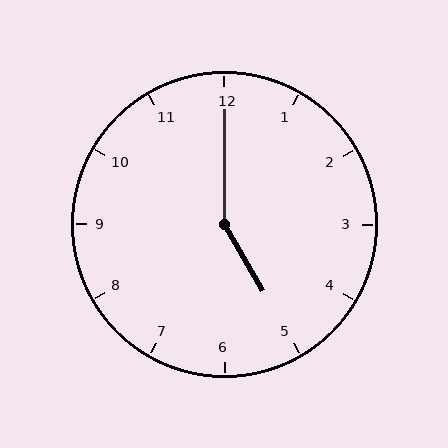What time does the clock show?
5:00.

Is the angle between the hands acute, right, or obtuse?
It is obtuse.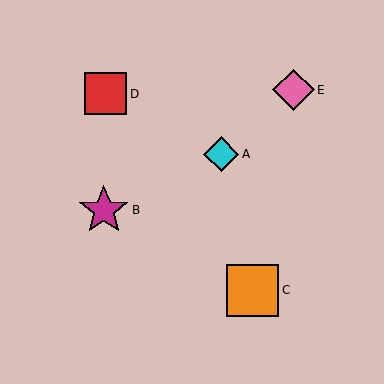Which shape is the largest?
The orange square (labeled C) is the largest.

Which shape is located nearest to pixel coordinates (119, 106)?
The red square (labeled D) at (106, 94) is nearest to that location.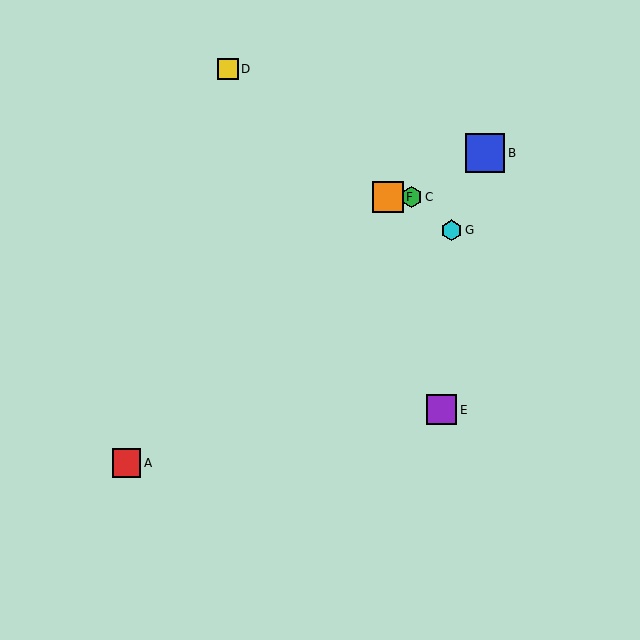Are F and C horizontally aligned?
Yes, both are at y≈197.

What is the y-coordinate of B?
Object B is at y≈153.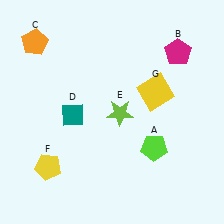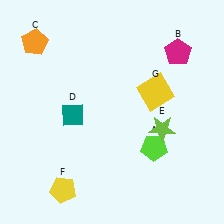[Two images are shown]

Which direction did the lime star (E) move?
The lime star (E) moved right.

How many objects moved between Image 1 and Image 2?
2 objects moved between the two images.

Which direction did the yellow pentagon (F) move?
The yellow pentagon (F) moved down.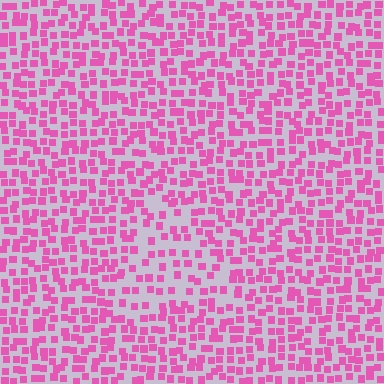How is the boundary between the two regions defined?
The boundary is defined by a change in element density (approximately 1.7x ratio). All elements are the same color, size, and shape.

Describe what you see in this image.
The image contains small pink elements arranged at two different densities. A triangle-shaped region is visible where the elements are less densely packed than the surrounding area.